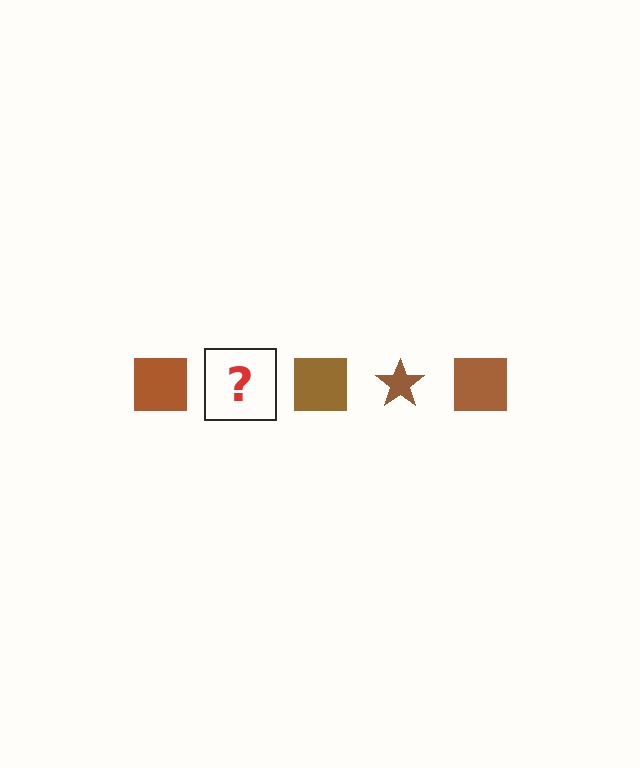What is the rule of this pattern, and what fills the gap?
The rule is that the pattern cycles through square, star shapes in brown. The gap should be filled with a brown star.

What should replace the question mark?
The question mark should be replaced with a brown star.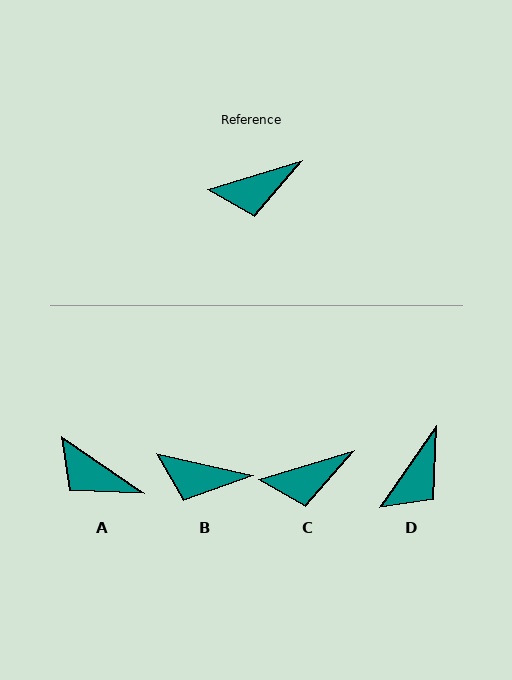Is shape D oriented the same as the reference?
No, it is off by about 38 degrees.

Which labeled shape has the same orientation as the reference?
C.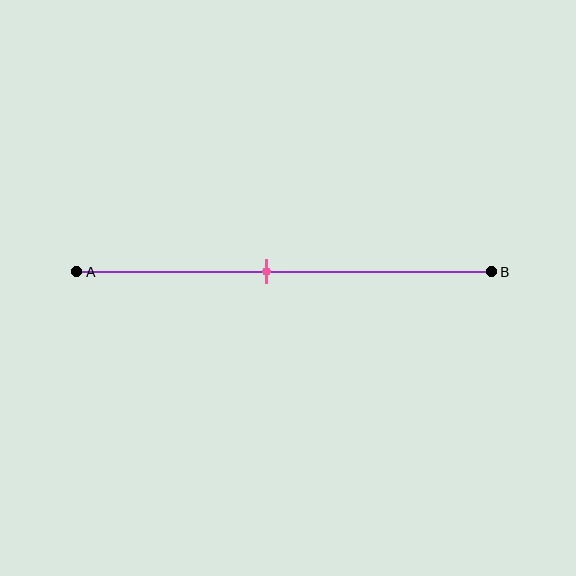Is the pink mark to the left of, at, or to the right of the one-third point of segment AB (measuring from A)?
The pink mark is to the right of the one-third point of segment AB.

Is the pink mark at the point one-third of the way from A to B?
No, the mark is at about 45% from A, not at the 33% one-third point.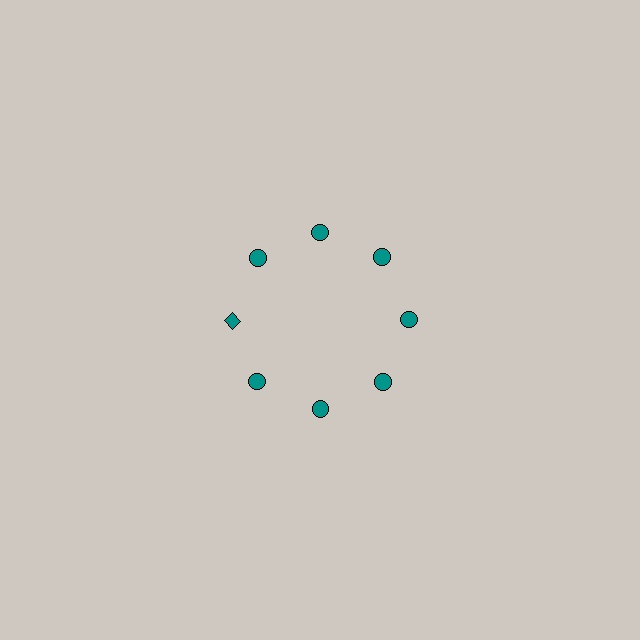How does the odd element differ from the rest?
It has a different shape: diamond instead of circle.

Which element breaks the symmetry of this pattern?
The teal diamond at roughly the 9 o'clock position breaks the symmetry. All other shapes are teal circles.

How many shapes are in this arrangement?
There are 8 shapes arranged in a ring pattern.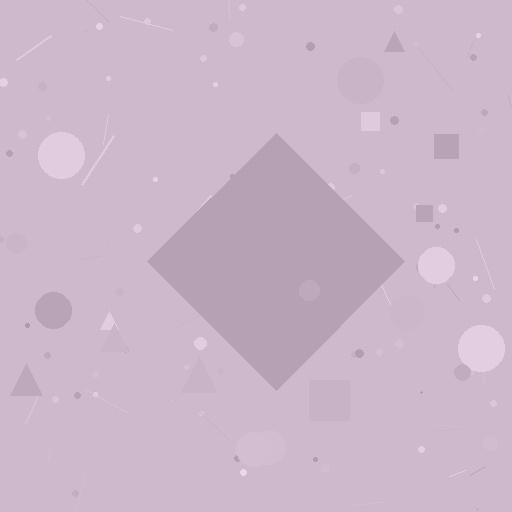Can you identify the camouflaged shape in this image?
The camouflaged shape is a diamond.